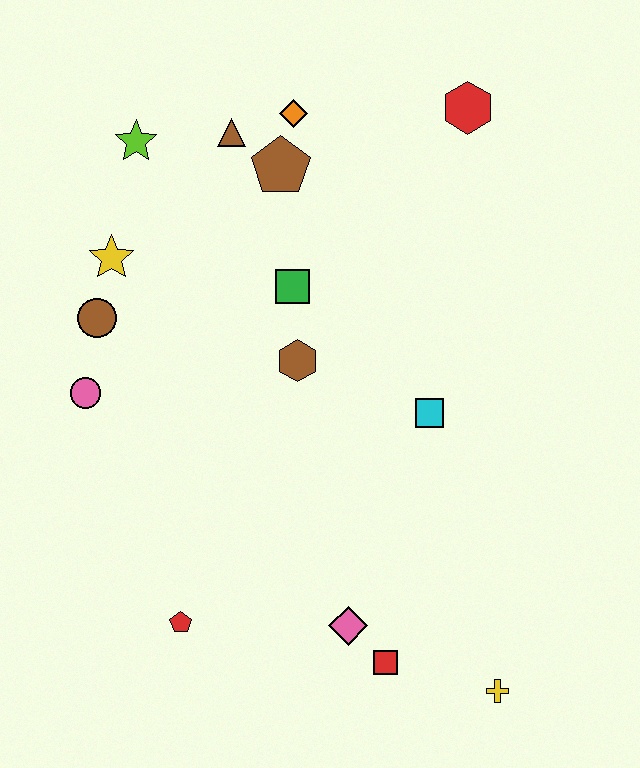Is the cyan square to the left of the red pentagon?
No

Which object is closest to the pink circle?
The brown circle is closest to the pink circle.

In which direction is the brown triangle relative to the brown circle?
The brown triangle is above the brown circle.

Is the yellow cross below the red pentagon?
Yes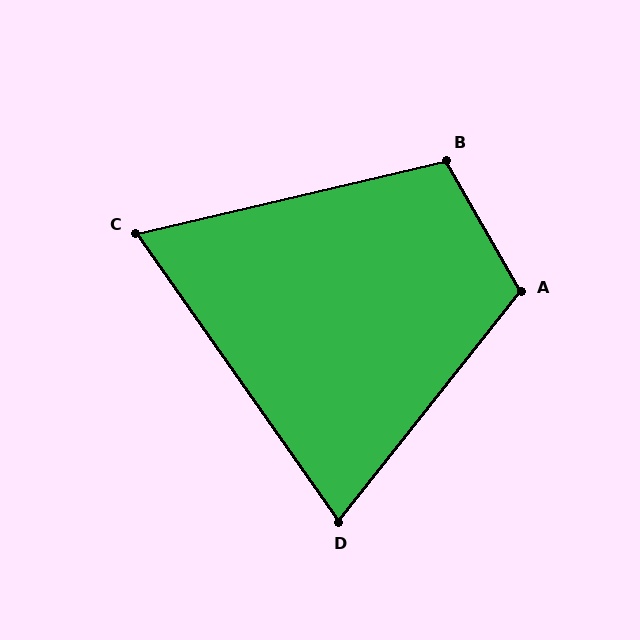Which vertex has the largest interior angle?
A, at approximately 112 degrees.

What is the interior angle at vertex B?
Approximately 107 degrees (obtuse).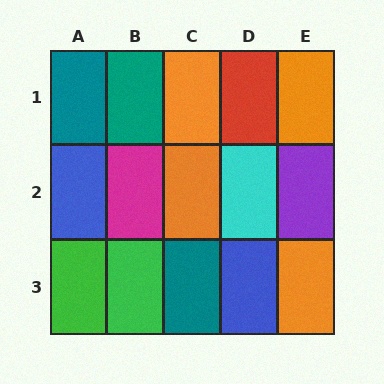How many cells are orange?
4 cells are orange.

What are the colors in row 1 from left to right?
Teal, teal, orange, red, orange.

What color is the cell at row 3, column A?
Green.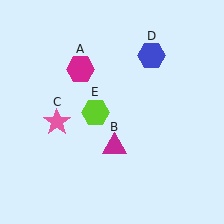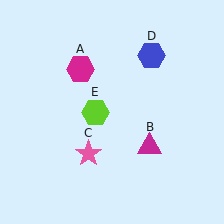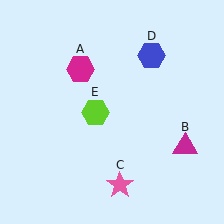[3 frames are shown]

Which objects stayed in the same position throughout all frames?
Magenta hexagon (object A) and blue hexagon (object D) and lime hexagon (object E) remained stationary.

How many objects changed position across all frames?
2 objects changed position: magenta triangle (object B), pink star (object C).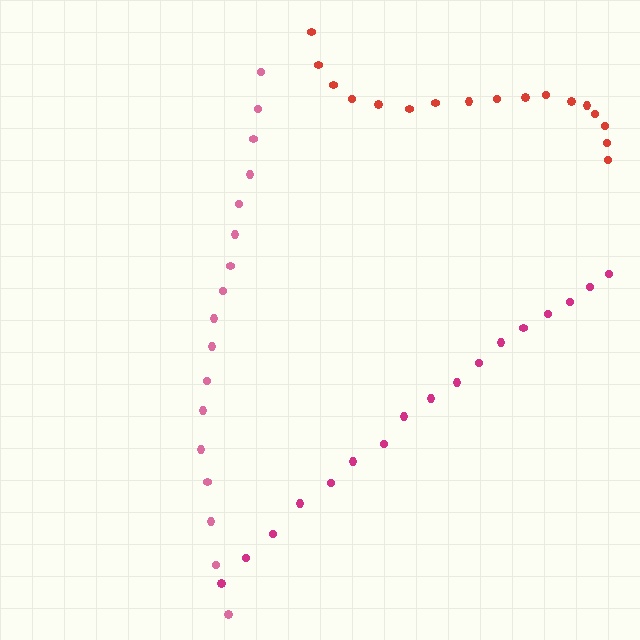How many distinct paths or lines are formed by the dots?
There are 3 distinct paths.